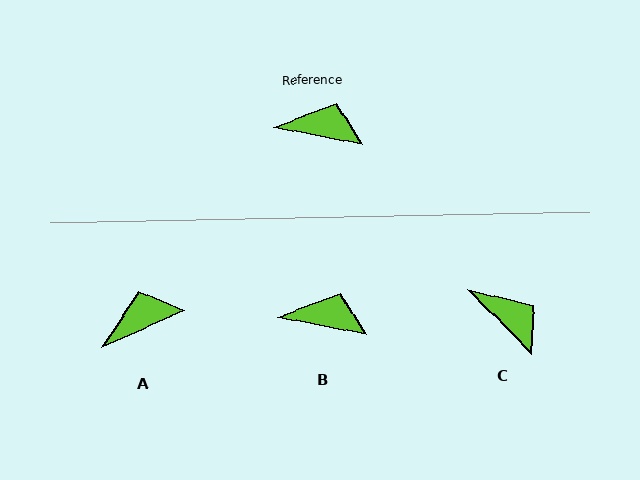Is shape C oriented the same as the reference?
No, it is off by about 34 degrees.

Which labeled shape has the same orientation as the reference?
B.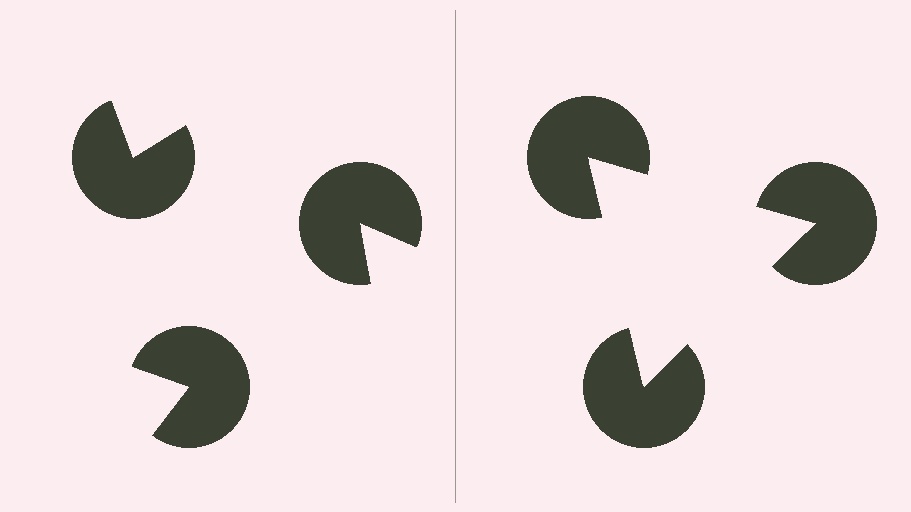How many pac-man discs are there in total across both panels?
6 — 3 on each side.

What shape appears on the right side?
An illusory triangle.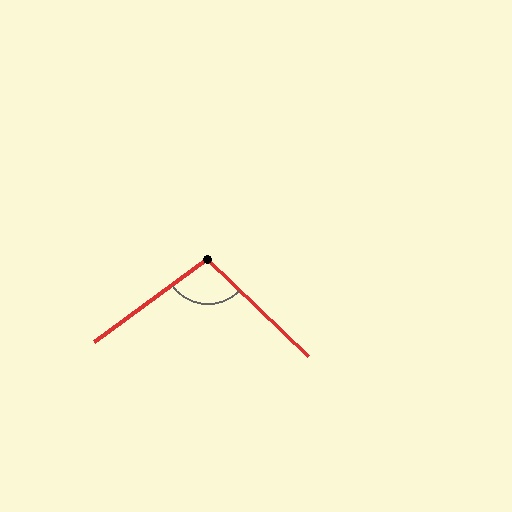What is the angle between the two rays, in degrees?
Approximately 100 degrees.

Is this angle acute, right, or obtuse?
It is obtuse.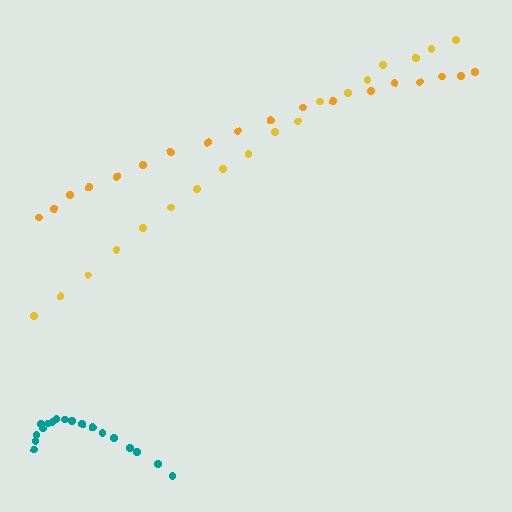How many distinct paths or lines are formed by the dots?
There are 3 distinct paths.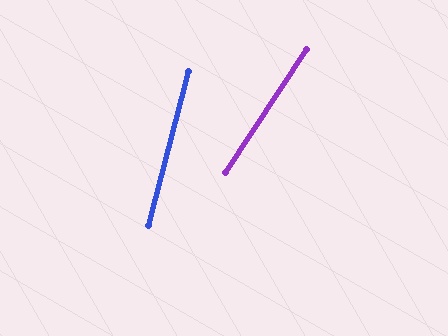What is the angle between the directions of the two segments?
Approximately 19 degrees.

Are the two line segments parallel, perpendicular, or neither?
Neither parallel nor perpendicular — they differ by about 19°.